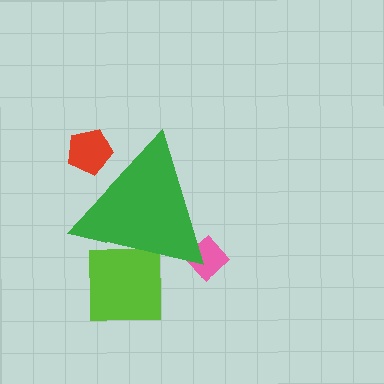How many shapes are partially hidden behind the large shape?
3 shapes are partially hidden.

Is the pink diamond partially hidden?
Yes, the pink diamond is partially hidden behind the green triangle.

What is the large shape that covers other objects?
A green triangle.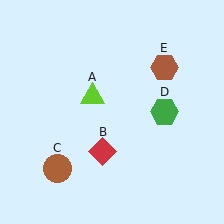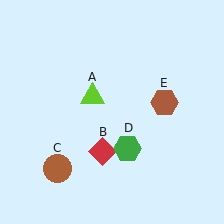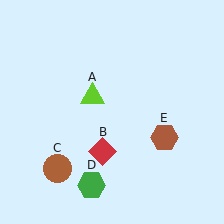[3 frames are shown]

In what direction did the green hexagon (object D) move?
The green hexagon (object D) moved down and to the left.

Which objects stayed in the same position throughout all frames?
Lime triangle (object A) and red diamond (object B) and brown circle (object C) remained stationary.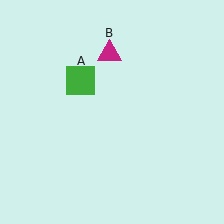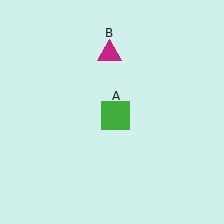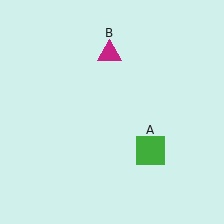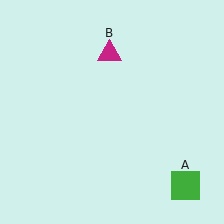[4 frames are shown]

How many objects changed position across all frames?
1 object changed position: green square (object A).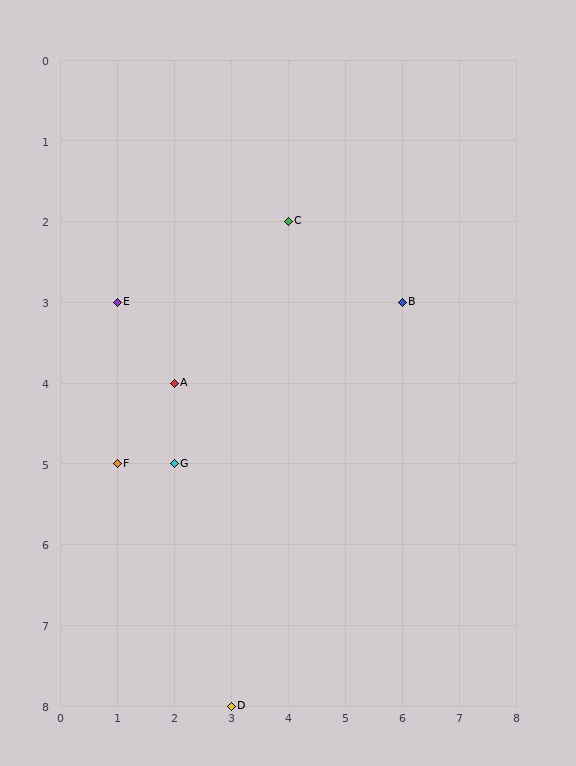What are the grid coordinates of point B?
Point B is at grid coordinates (6, 3).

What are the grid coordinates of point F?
Point F is at grid coordinates (1, 5).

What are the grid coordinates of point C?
Point C is at grid coordinates (4, 2).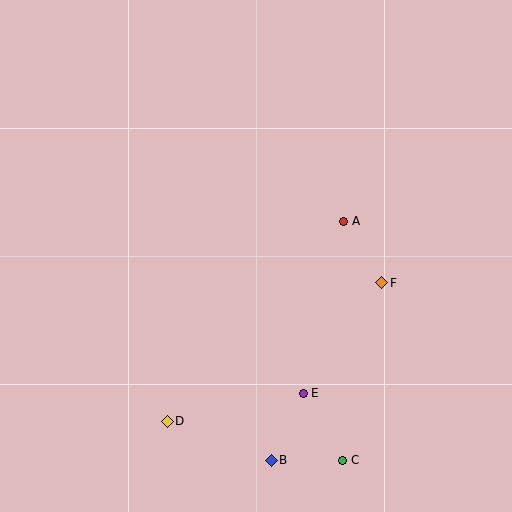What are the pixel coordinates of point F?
Point F is at (382, 283).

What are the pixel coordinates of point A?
Point A is at (344, 221).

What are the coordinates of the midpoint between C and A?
The midpoint between C and A is at (343, 341).